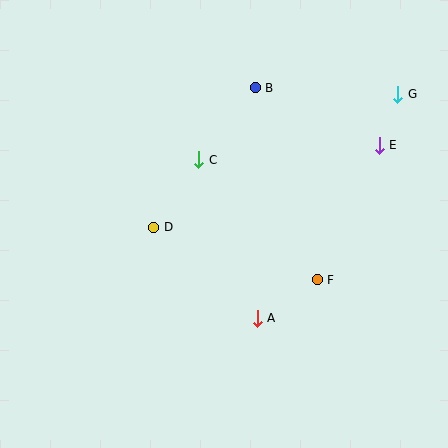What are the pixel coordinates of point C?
Point C is at (199, 160).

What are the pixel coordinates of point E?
Point E is at (379, 145).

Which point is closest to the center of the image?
Point C at (199, 160) is closest to the center.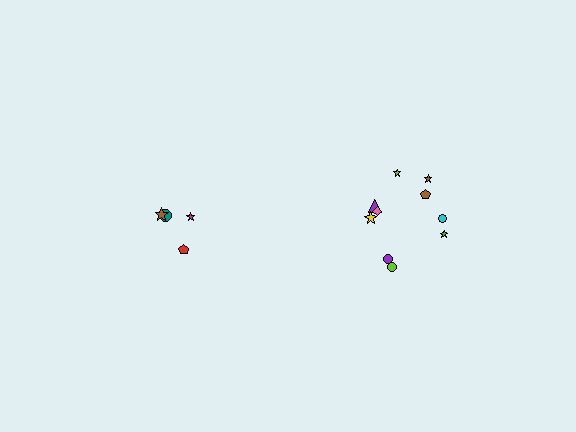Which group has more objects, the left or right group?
The right group.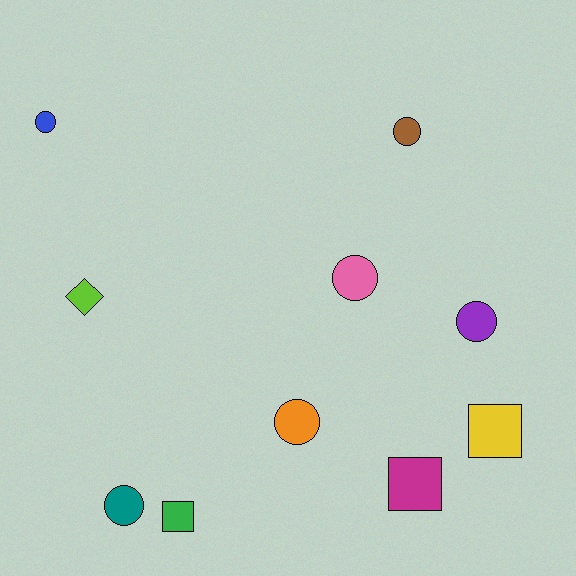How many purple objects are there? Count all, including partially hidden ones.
There is 1 purple object.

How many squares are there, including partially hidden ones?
There are 3 squares.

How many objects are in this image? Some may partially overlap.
There are 10 objects.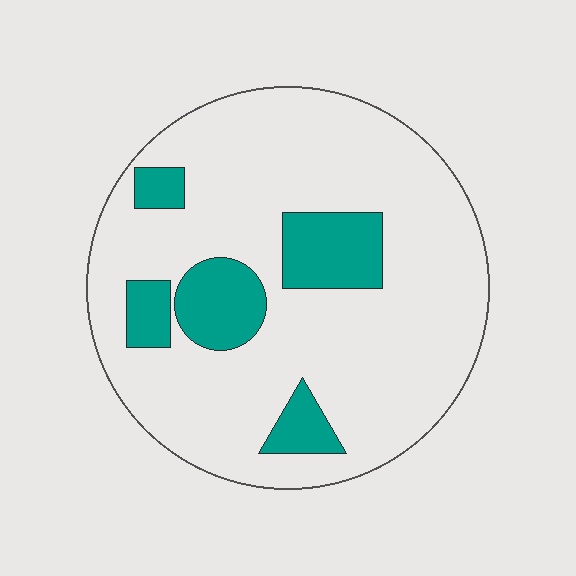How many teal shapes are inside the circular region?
5.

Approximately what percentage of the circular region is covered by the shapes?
Approximately 20%.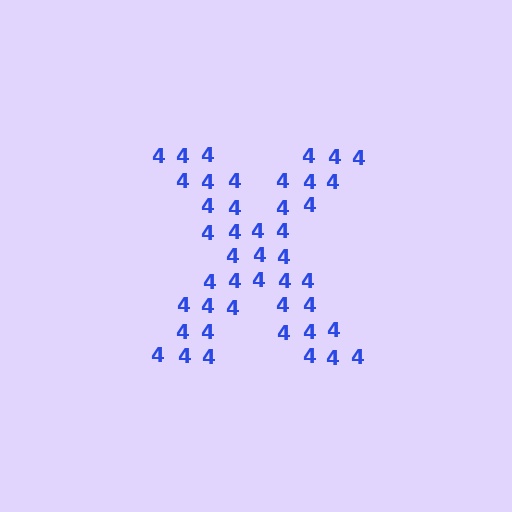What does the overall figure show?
The overall figure shows the letter X.